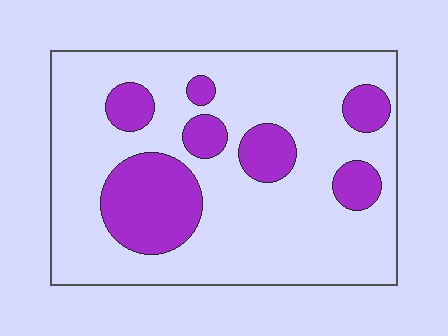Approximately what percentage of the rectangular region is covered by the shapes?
Approximately 25%.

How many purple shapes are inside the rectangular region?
7.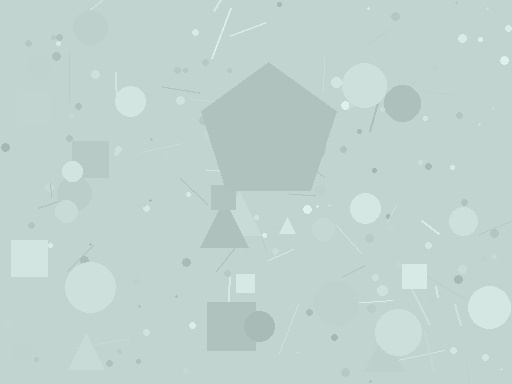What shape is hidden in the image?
A pentagon is hidden in the image.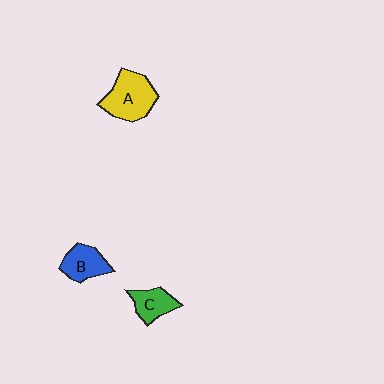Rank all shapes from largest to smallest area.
From largest to smallest: A (yellow), B (blue), C (green).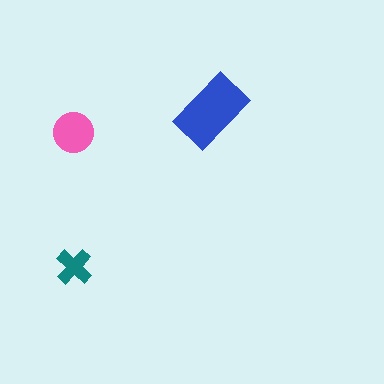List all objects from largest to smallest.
The blue rectangle, the pink circle, the teal cross.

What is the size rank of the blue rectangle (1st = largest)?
1st.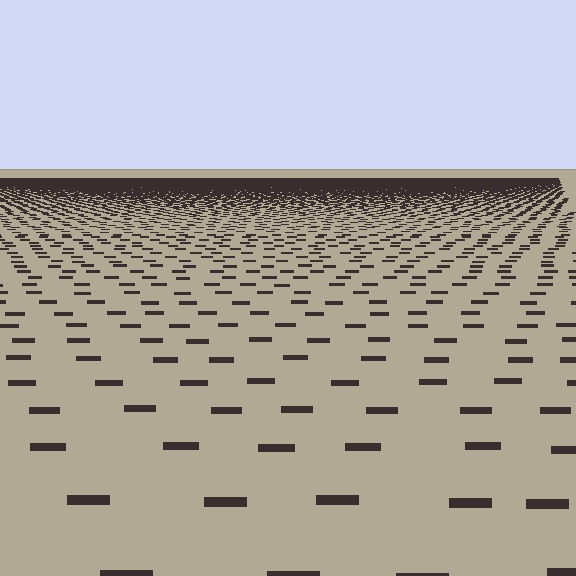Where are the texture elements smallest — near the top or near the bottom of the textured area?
Near the top.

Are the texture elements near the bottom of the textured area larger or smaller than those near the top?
Larger. Near the bottom, elements are closer to the viewer and appear at a bigger on-screen size.